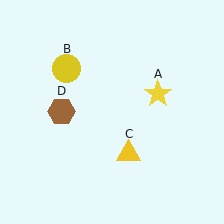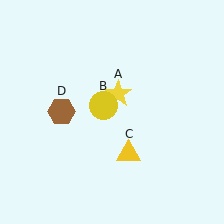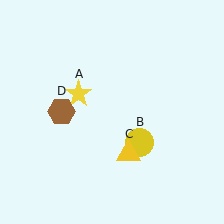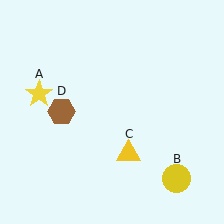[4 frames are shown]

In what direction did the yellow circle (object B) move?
The yellow circle (object B) moved down and to the right.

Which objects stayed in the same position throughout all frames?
Yellow triangle (object C) and brown hexagon (object D) remained stationary.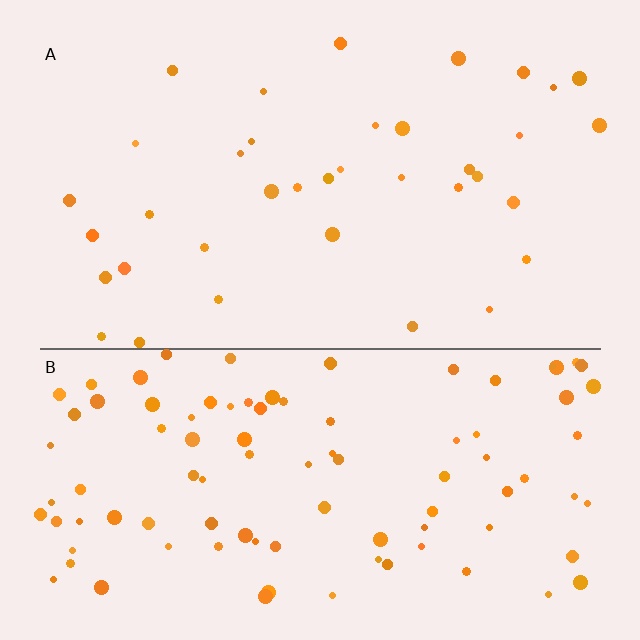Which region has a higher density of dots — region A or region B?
B (the bottom).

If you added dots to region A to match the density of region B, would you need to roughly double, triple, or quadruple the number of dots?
Approximately triple.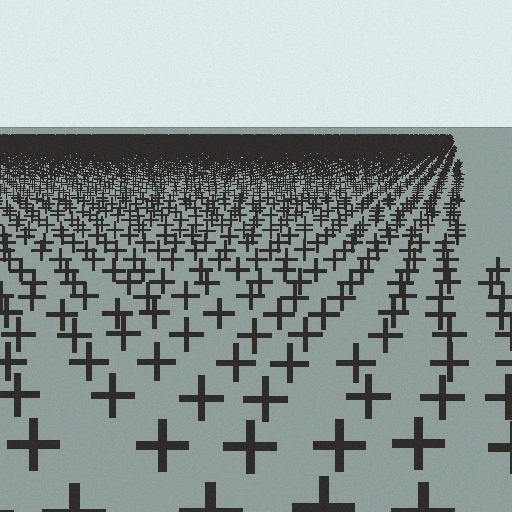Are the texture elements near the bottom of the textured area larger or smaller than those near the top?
Larger. Near the bottom, elements are closer to the viewer and appear at a bigger on-screen size.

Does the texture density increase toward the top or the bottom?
Density increases toward the top.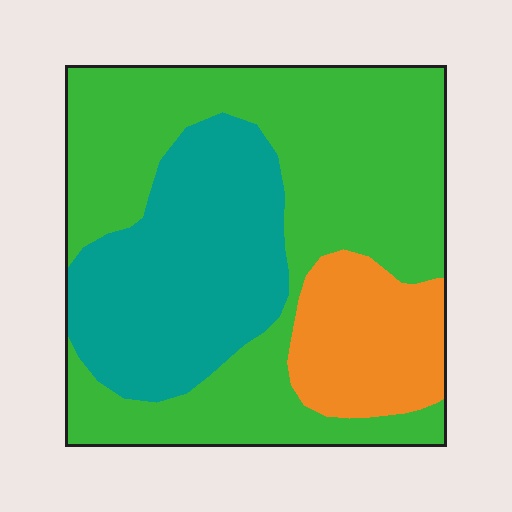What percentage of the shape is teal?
Teal covers about 30% of the shape.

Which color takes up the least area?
Orange, at roughly 15%.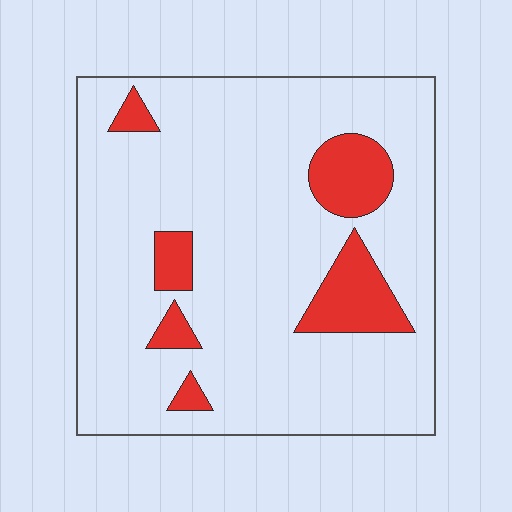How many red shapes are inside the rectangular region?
6.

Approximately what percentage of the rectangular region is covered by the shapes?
Approximately 15%.